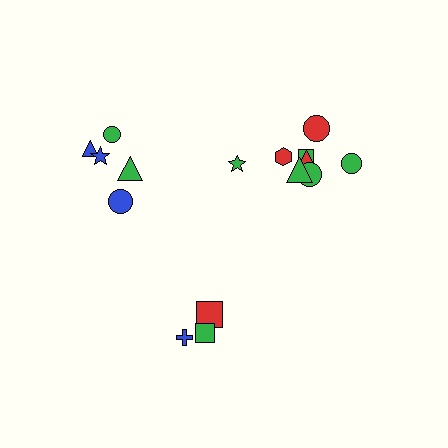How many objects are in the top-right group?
There are 8 objects.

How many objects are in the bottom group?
There are 3 objects.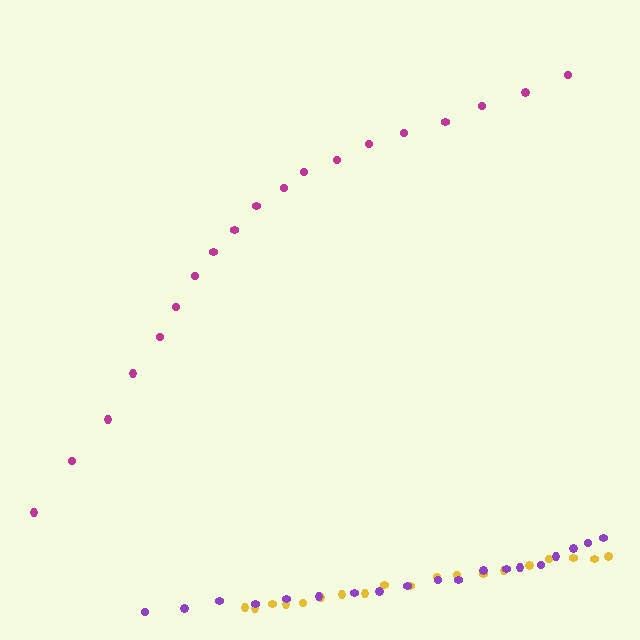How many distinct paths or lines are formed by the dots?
There are 3 distinct paths.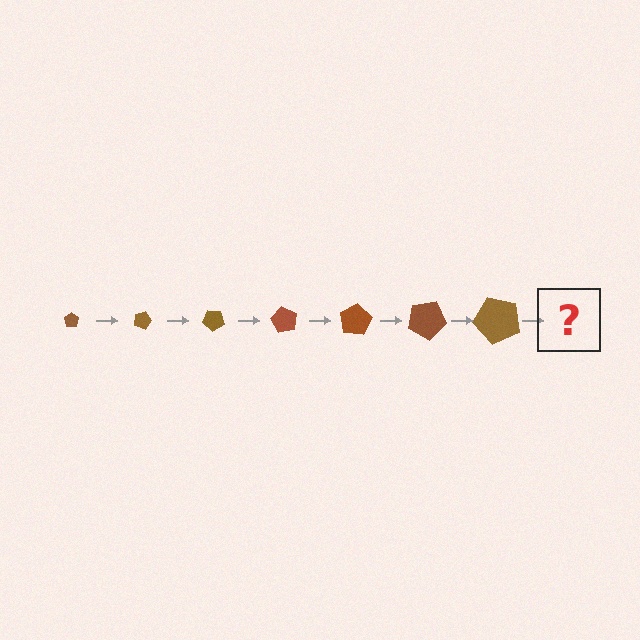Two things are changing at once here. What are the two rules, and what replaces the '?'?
The two rules are that the pentagon grows larger each step and it rotates 20 degrees each step. The '?' should be a pentagon, larger than the previous one and rotated 140 degrees from the start.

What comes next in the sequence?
The next element should be a pentagon, larger than the previous one and rotated 140 degrees from the start.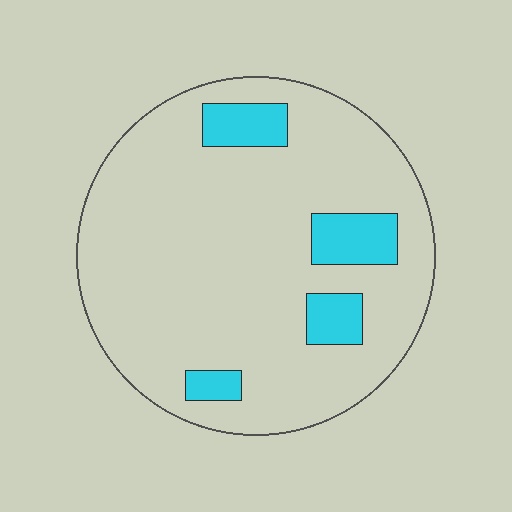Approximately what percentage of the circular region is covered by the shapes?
Approximately 15%.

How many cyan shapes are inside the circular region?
4.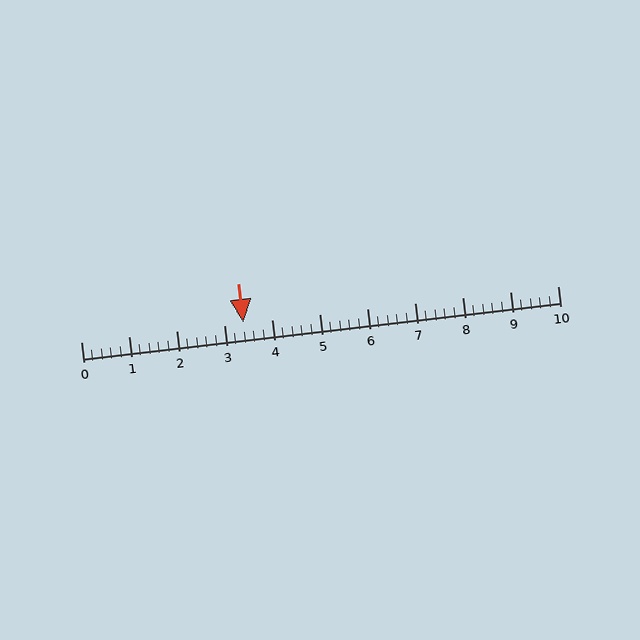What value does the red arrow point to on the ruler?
The red arrow points to approximately 3.4.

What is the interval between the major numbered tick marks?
The major tick marks are spaced 1 units apart.